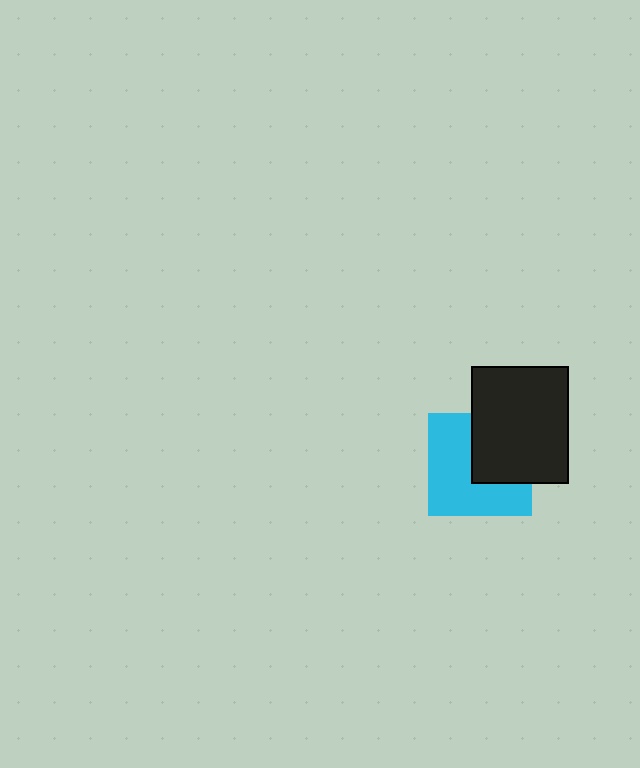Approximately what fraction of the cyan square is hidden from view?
Roughly 40% of the cyan square is hidden behind the black rectangle.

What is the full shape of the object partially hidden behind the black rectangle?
The partially hidden object is a cyan square.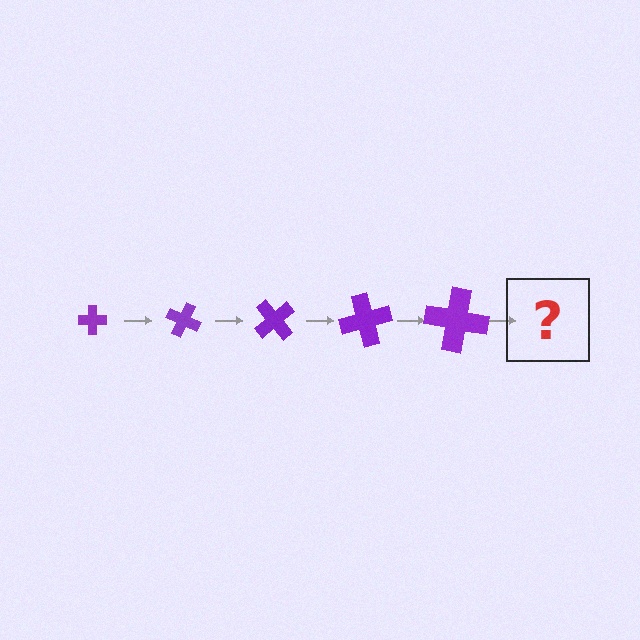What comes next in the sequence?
The next element should be a cross, larger than the previous one and rotated 125 degrees from the start.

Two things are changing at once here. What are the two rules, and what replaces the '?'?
The two rules are that the cross grows larger each step and it rotates 25 degrees each step. The '?' should be a cross, larger than the previous one and rotated 125 degrees from the start.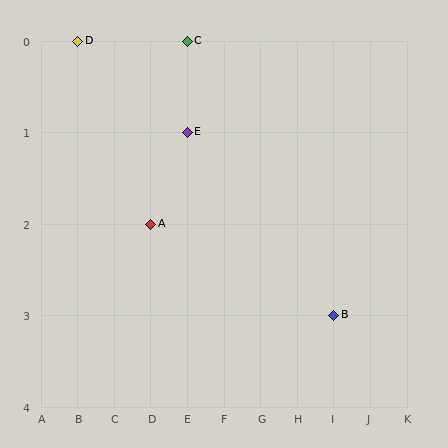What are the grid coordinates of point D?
Point D is at grid coordinates (B, 0).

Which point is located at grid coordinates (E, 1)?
Point E is at (E, 1).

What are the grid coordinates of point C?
Point C is at grid coordinates (E, 0).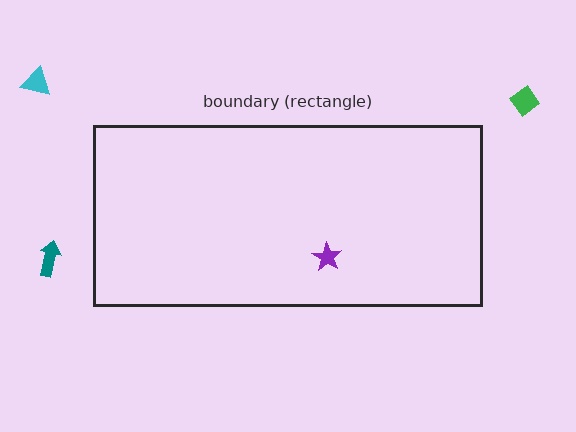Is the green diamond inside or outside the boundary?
Outside.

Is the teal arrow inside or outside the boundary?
Outside.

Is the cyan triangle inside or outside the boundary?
Outside.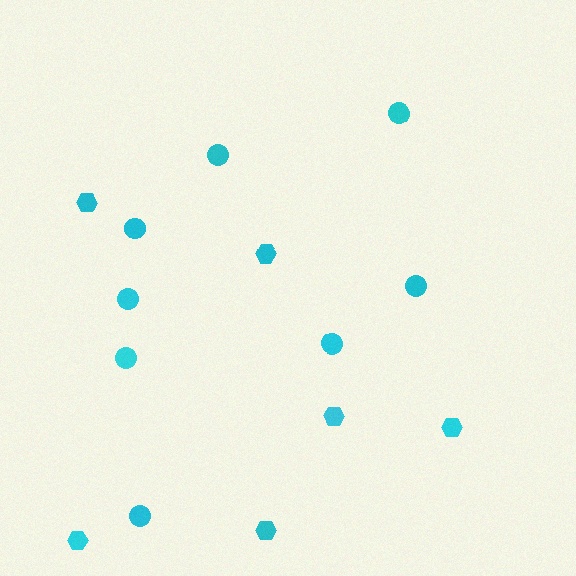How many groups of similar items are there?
There are 2 groups: one group of hexagons (6) and one group of circles (8).